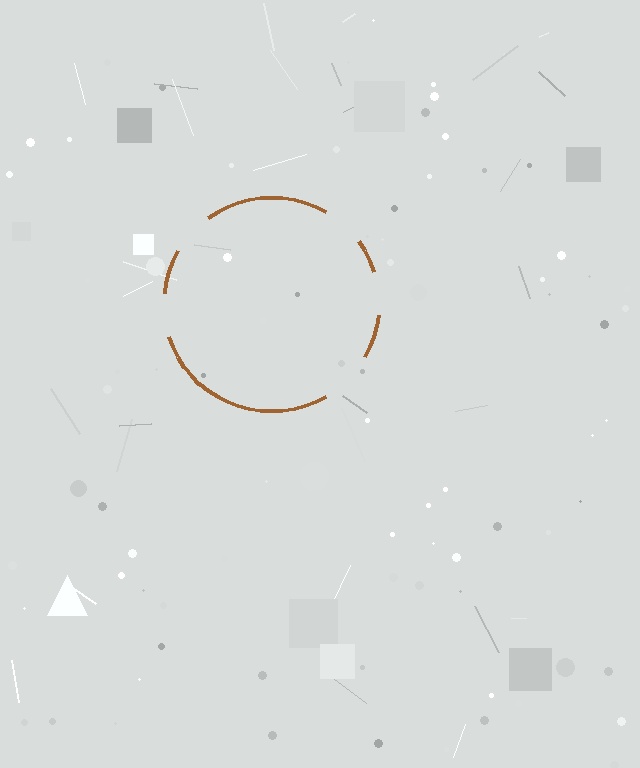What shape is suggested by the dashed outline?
The dashed outline suggests a circle.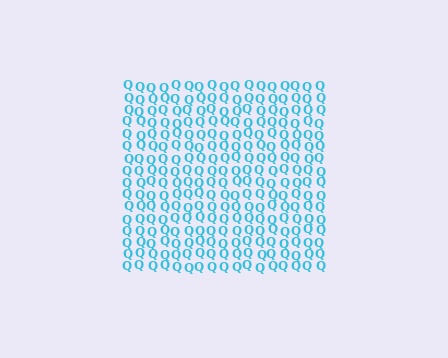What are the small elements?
The small elements are letter Q's.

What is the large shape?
The large shape is a square.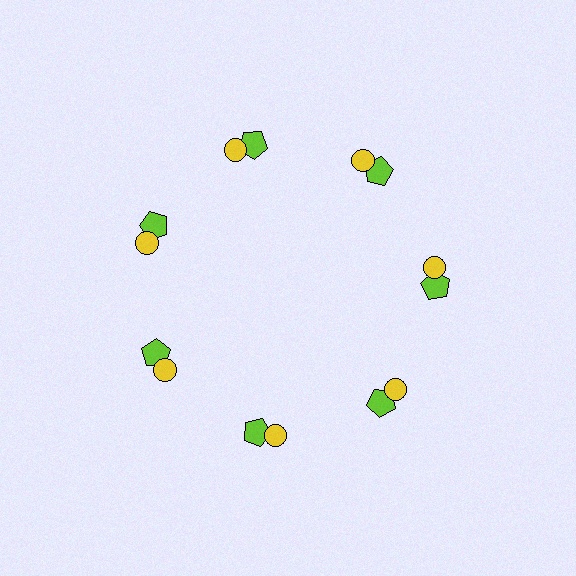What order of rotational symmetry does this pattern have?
This pattern has 7-fold rotational symmetry.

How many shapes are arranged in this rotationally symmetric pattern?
There are 14 shapes, arranged in 7 groups of 2.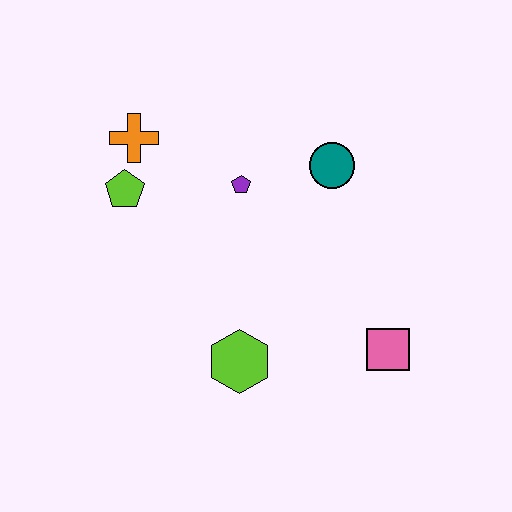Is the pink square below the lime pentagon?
Yes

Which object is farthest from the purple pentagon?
The pink square is farthest from the purple pentagon.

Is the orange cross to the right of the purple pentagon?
No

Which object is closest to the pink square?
The lime hexagon is closest to the pink square.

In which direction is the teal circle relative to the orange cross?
The teal circle is to the right of the orange cross.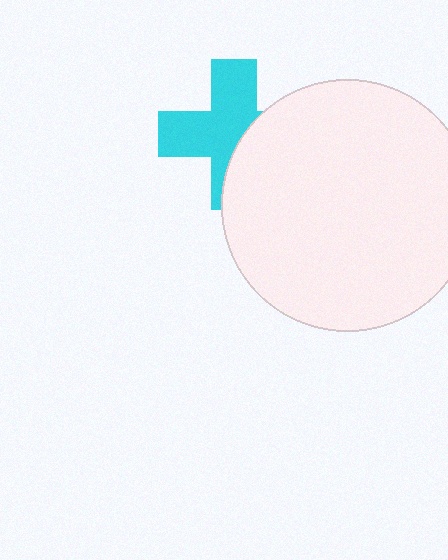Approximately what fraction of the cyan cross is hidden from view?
Roughly 40% of the cyan cross is hidden behind the white circle.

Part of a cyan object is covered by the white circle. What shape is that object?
It is a cross.